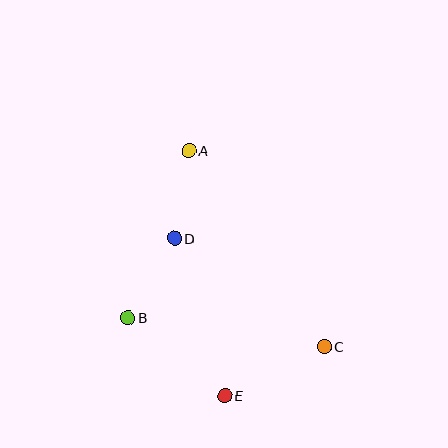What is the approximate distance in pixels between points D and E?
The distance between D and E is approximately 165 pixels.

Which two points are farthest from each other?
Points A and E are farthest from each other.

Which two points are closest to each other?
Points A and D are closest to each other.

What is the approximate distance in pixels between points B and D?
The distance between B and D is approximately 92 pixels.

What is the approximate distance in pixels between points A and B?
The distance between A and B is approximately 178 pixels.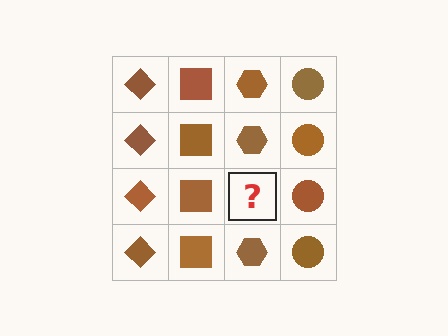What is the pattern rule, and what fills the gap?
The rule is that each column has a consistent shape. The gap should be filled with a brown hexagon.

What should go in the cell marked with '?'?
The missing cell should contain a brown hexagon.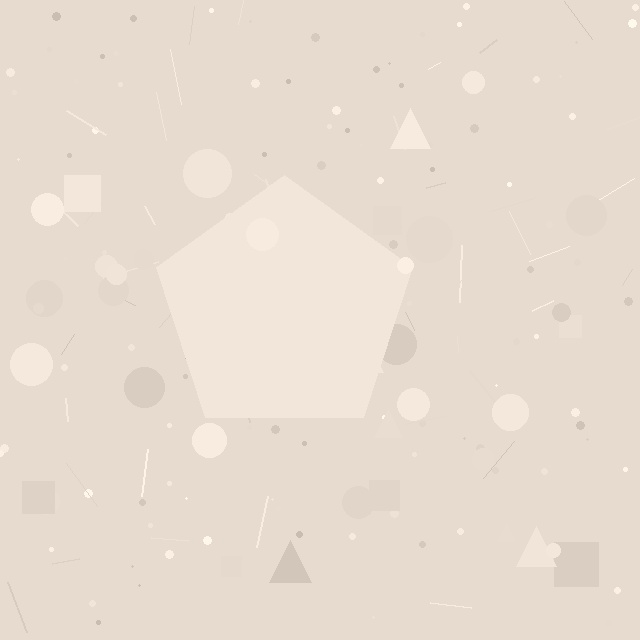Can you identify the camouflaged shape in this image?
The camouflaged shape is a pentagon.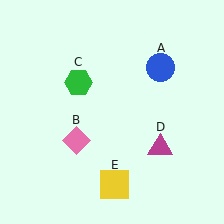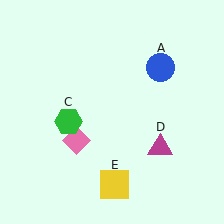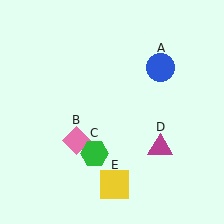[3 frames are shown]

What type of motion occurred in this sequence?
The green hexagon (object C) rotated counterclockwise around the center of the scene.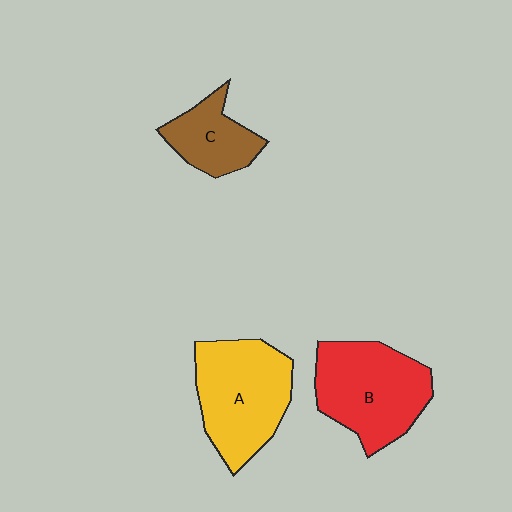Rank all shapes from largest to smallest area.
From largest to smallest: A (yellow), B (red), C (brown).